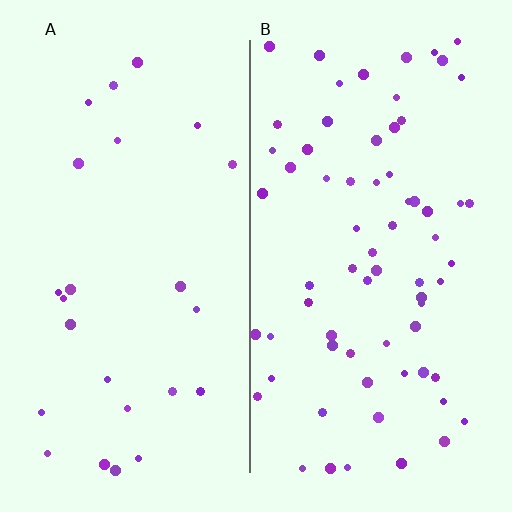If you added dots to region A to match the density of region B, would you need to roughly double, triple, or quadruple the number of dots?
Approximately triple.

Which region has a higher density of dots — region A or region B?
B (the right).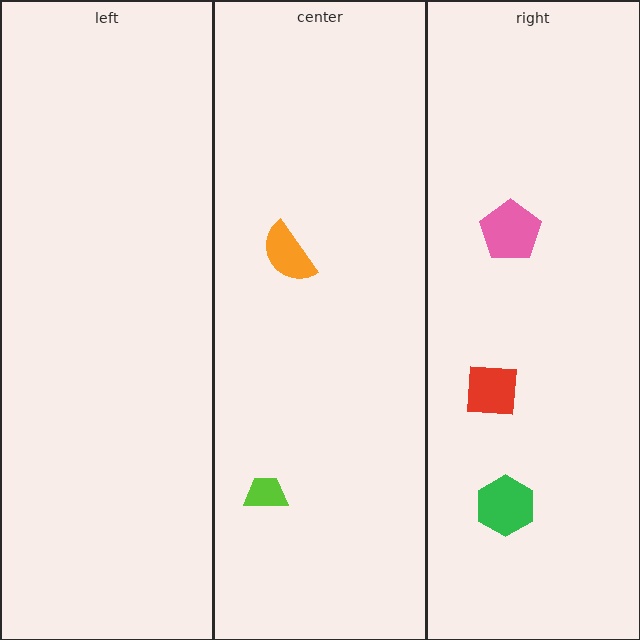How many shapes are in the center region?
2.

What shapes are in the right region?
The red square, the pink pentagon, the green hexagon.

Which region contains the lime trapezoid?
The center region.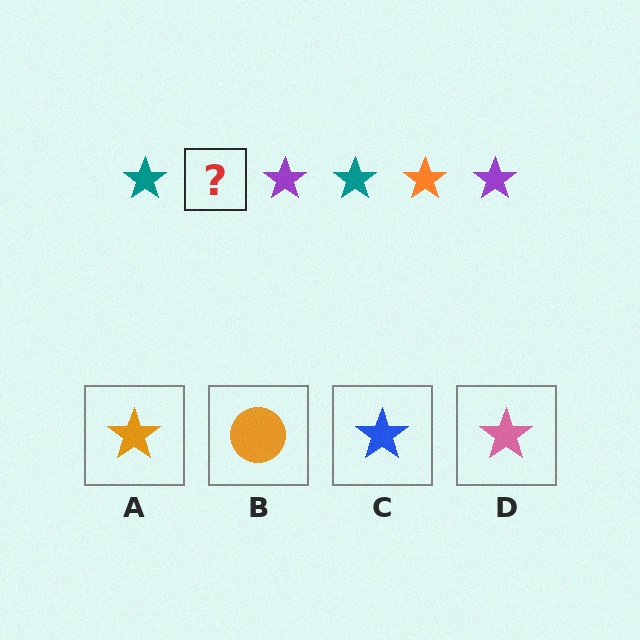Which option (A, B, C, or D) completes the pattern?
A.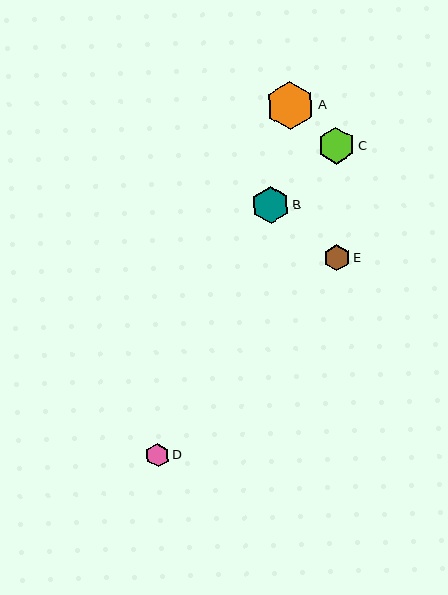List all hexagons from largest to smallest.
From largest to smallest: A, B, C, E, D.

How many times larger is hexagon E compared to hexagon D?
Hexagon E is approximately 1.1 times the size of hexagon D.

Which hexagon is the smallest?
Hexagon D is the smallest with a size of approximately 23 pixels.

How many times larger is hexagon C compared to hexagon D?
Hexagon C is approximately 1.6 times the size of hexagon D.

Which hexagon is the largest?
Hexagon A is the largest with a size of approximately 48 pixels.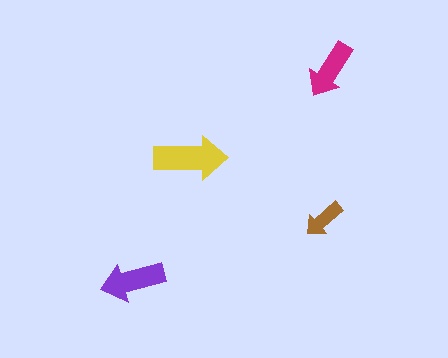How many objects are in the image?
There are 4 objects in the image.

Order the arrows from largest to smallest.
the yellow one, the purple one, the magenta one, the brown one.